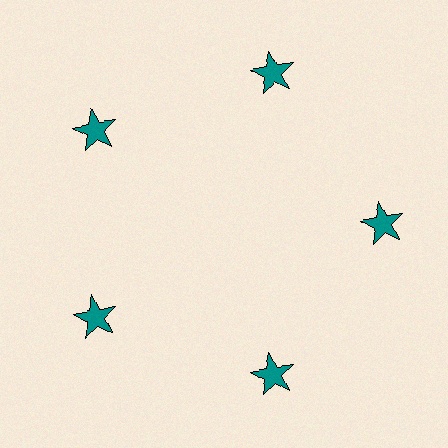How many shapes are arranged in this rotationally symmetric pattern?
There are 5 shapes, arranged in 5 groups of 1.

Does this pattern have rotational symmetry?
Yes, this pattern has 5-fold rotational symmetry. It looks the same after rotating 72 degrees around the center.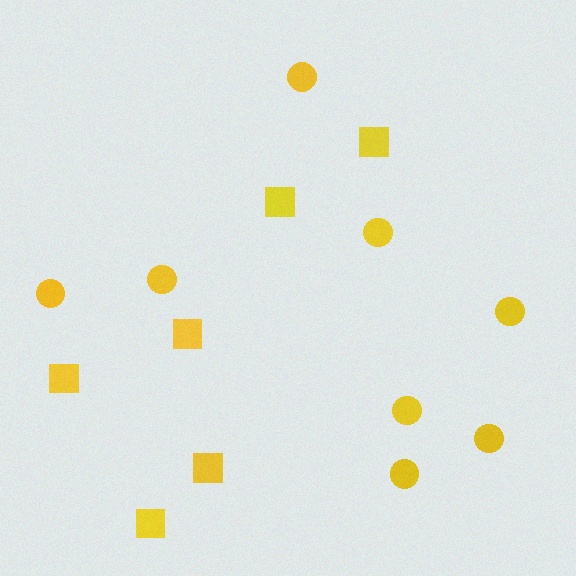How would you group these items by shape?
There are 2 groups: one group of squares (6) and one group of circles (8).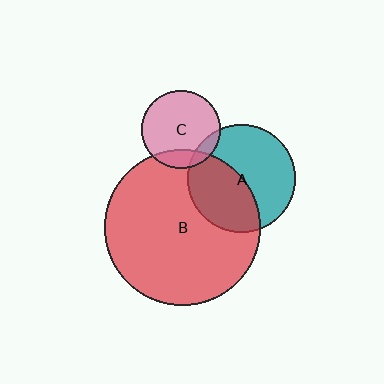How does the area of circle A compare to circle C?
Approximately 1.9 times.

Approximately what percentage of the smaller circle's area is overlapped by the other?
Approximately 45%.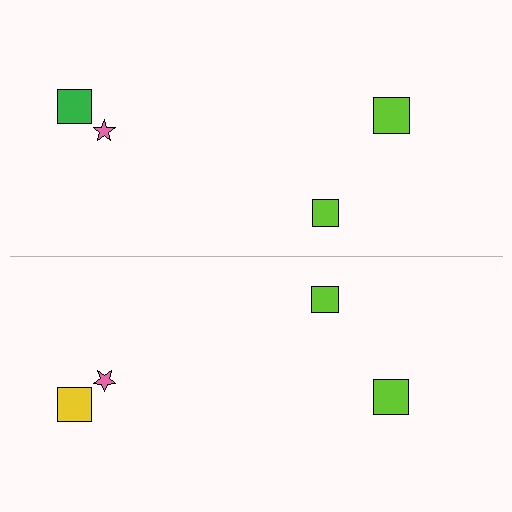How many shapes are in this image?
There are 8 shapes in this image.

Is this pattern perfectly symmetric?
No, the pattern is not perfectly symmetric. The yellow square on the bottom side breaks the symmetry — its mirror counterpart is green.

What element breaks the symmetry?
The yellow square on the bottom side breaks the symmetry — its mirror counterpart is green.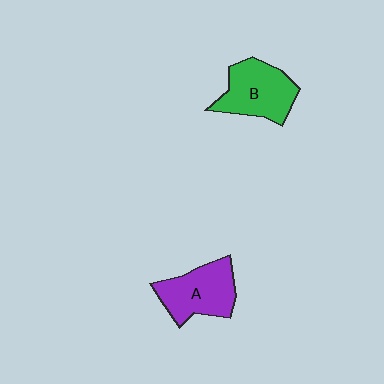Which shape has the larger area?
Shape B (green).